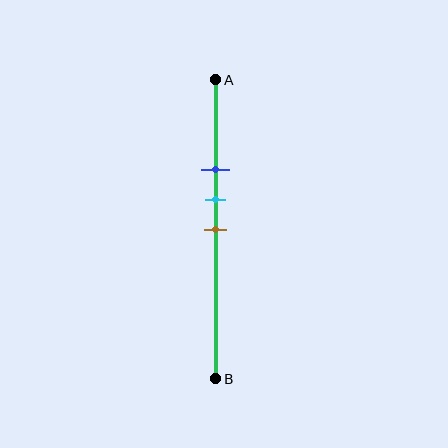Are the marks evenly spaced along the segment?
Yes, the marks are approximately evenly spaced.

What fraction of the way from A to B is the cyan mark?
The cyan mark is approximately 40% (0.4) of the way from A to B.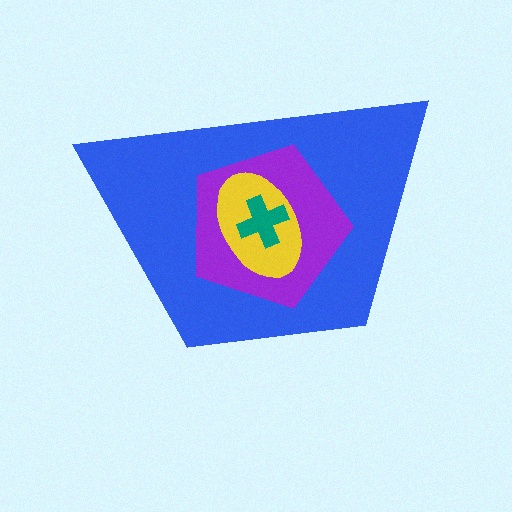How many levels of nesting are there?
4.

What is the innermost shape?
The teal cross.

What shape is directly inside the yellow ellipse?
The teal cross.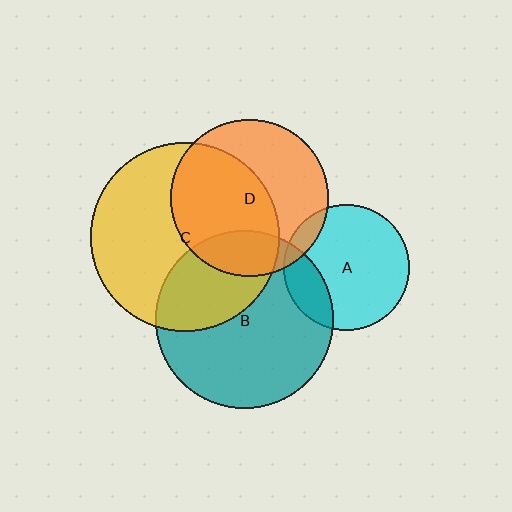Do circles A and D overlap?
Yes.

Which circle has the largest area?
Circle C (yellow).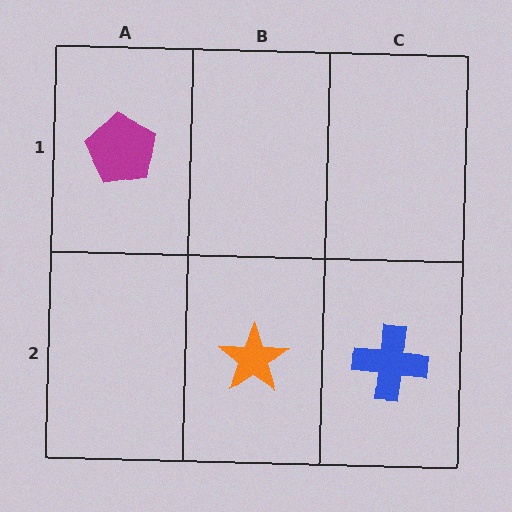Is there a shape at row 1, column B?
No, that cell is empty.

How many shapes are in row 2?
2 shapes.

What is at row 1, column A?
A magenta pentagon.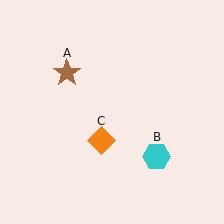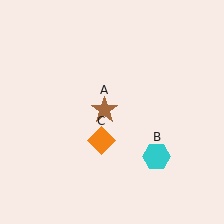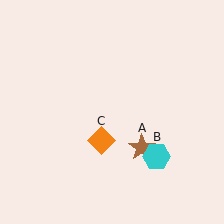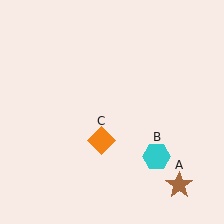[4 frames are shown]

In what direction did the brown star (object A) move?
The brown star (object A) moved down and to the right.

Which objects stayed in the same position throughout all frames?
Cyan hexagon (object B) and orange diamond (object C) remained stationary.